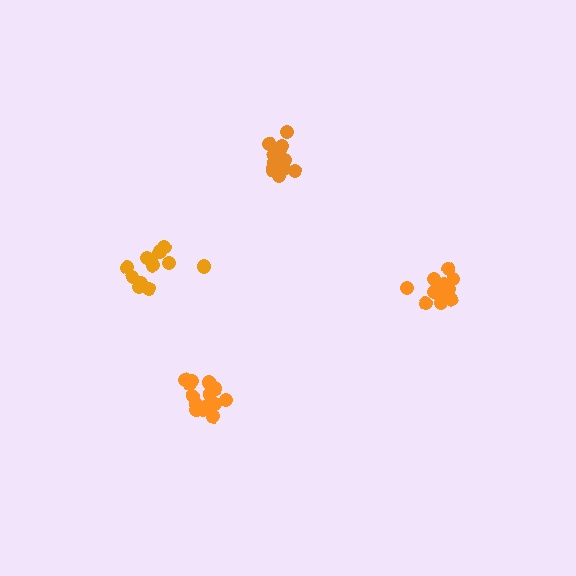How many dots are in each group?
Group 1: 15 dots, Group 2: 13 dots, Group 3: 16 dots, Group 4: 15 dots (59 total).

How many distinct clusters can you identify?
There are 4 distinct clusters.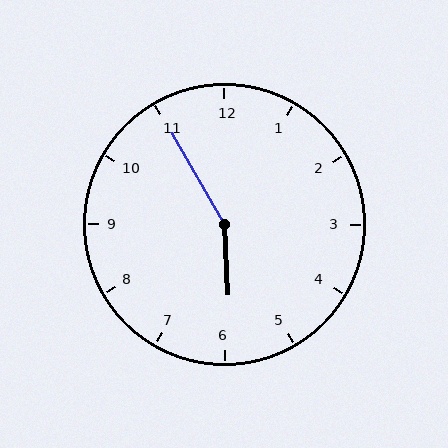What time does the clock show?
5:55.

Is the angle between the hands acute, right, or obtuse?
It is obtuse.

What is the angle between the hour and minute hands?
Approximately 152 degrees.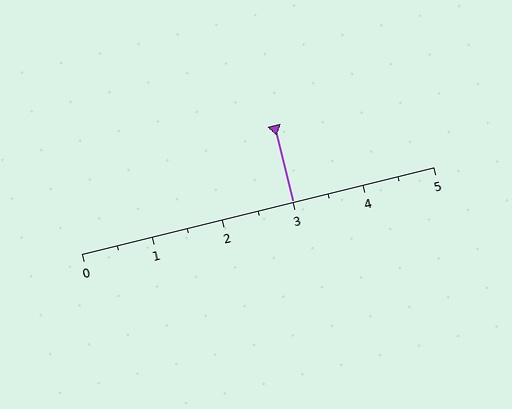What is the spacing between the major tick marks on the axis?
The major ticks are spaced 1 apart.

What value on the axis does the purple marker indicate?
The marker indicates approximately 3.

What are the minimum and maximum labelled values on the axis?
The axis runs from 0 to 5.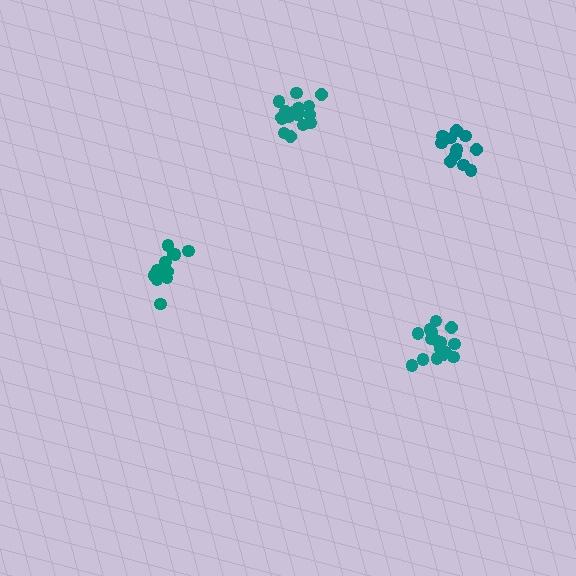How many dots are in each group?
Group 1: 17 dots, Group 2: 13 dots, Group 3: 16 dots, Group 4: 11 dots (57 total).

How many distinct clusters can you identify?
There are 4 distinct clusters.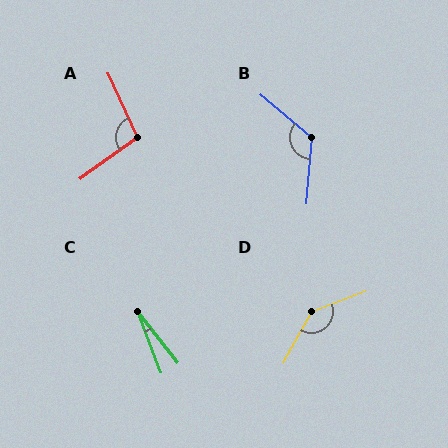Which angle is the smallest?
C, at approximately 17 degrees.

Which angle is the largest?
D, at approximately 139 degrees.